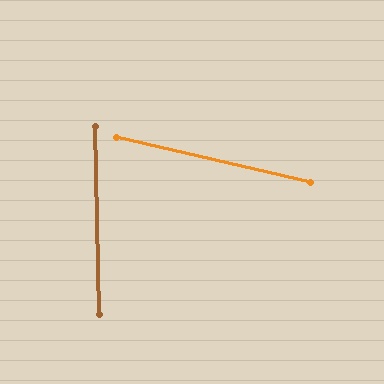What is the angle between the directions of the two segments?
Approximately 76 degrees.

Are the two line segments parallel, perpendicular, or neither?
Neither parallel nor perpendicular — they differ by about 76°.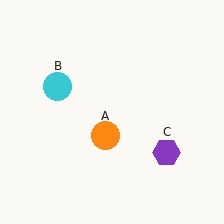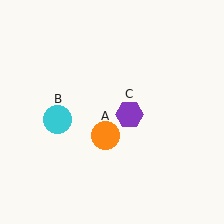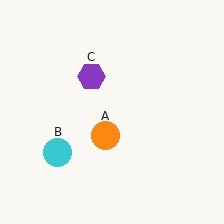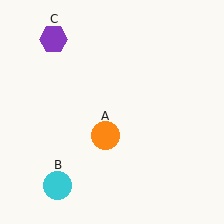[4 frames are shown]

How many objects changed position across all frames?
2 objects changed position: cyan circle (object B), purple hexagon (object C).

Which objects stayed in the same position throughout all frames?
Orange circle (object A) remained stationary.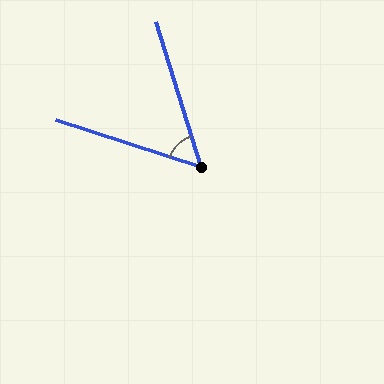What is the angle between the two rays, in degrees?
Approximately 55 degrees.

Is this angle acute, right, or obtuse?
It is acute.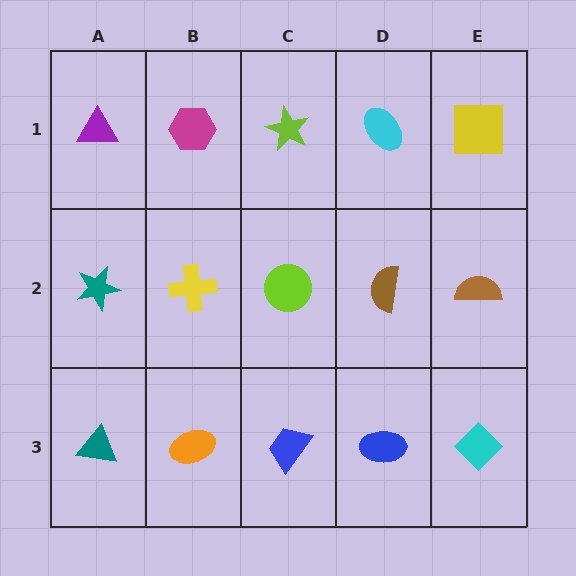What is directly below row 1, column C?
A lime circle.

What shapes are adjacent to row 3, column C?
A lime circle (row 2, column C), an orange ellipse (row 3, column B), a blue ellipse (row 3, column D).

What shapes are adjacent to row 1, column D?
A brown semicircle (row 2, column D), a lime star (row 1, column C), a yellow square (row 1, column E).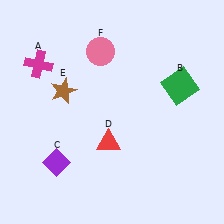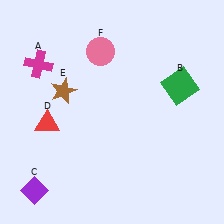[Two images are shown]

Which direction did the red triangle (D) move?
The red triangle (D) moved left.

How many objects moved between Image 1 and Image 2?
2 objects moved between the two images.